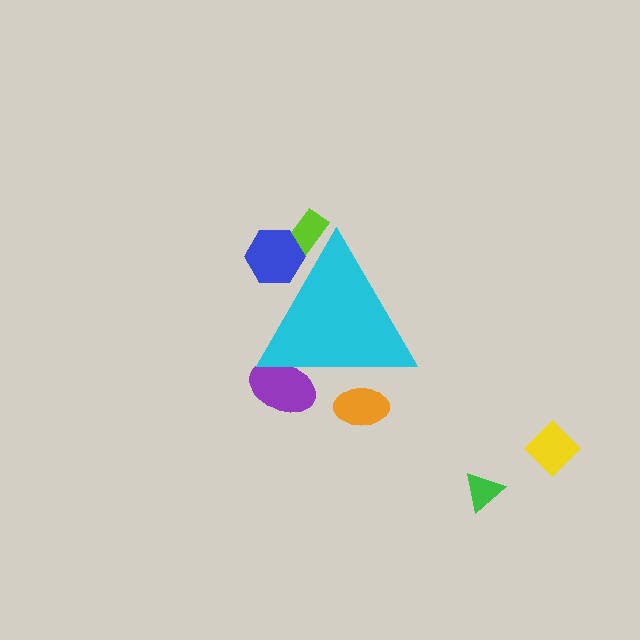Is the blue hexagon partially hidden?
Yes, the blue hexagon is partially hidden behind the cyan triangle.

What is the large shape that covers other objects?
A cyan triangle.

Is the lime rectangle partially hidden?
Yes, the lime rectangle is partially hidden behind the cyan triangle.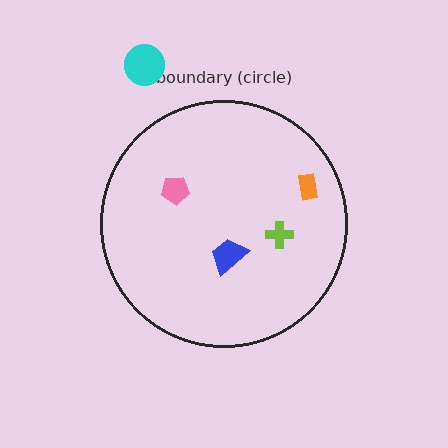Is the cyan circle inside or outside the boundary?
Outside.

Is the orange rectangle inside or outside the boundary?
Inside.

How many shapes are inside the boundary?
4 inside, 1 outside.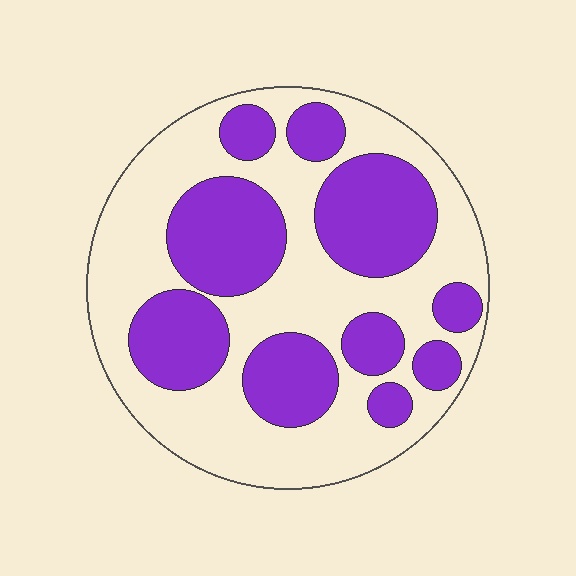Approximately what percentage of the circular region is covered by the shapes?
Approximately 40%.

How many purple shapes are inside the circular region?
10.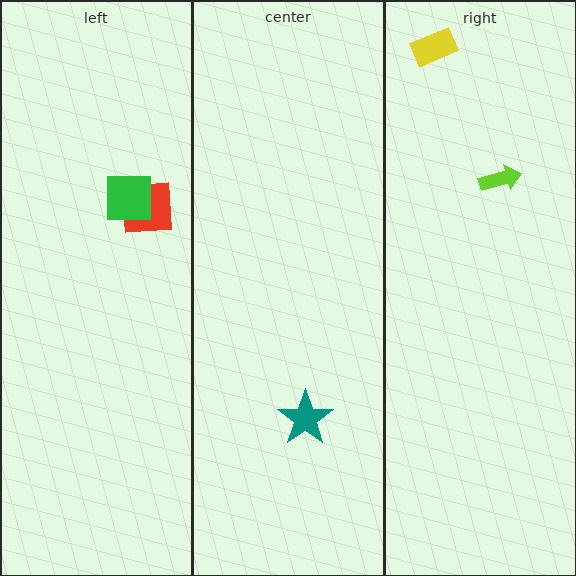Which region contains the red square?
The left region.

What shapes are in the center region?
The teal star.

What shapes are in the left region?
The red square, the green square.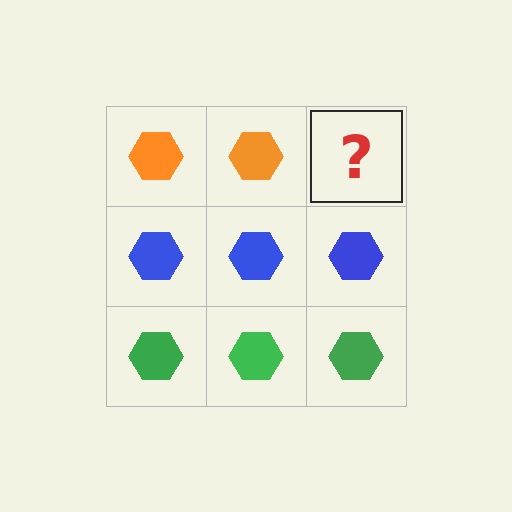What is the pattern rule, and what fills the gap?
The rule is that each row has a consistent color. The gap should be filled with an orange hexagon.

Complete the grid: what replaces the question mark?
The question mark should be replaced with an orange hexagon.